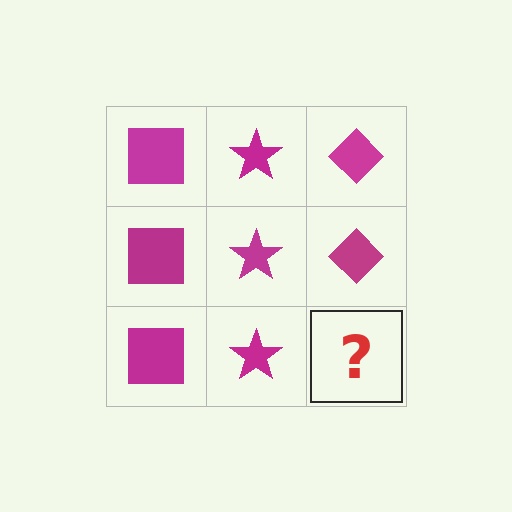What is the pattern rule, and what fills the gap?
The rule is that each column has a consistent shape. The gap should be filled with a magenta diamond.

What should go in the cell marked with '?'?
The missing cell should contain a magenta diamond.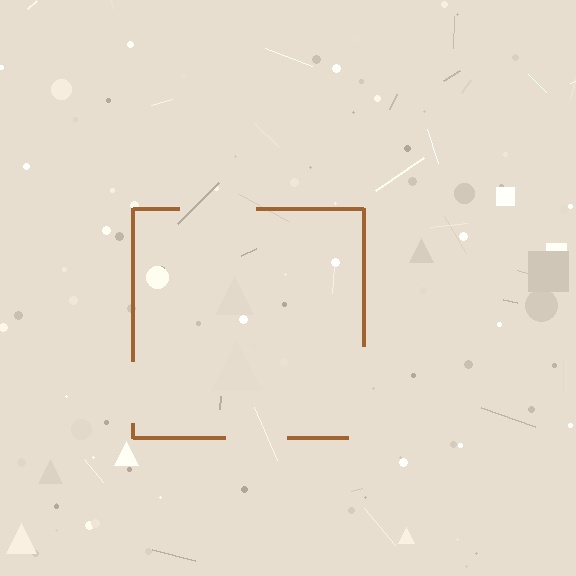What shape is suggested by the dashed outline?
The dashed outline suggests a square.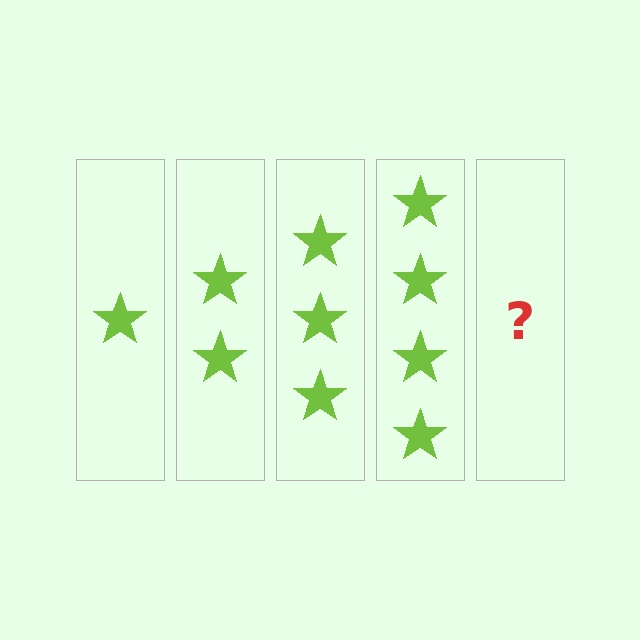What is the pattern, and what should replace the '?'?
The pattern is that each step adds one more star. The '?' should be 5 stars.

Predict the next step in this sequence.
The next step is 5 stars.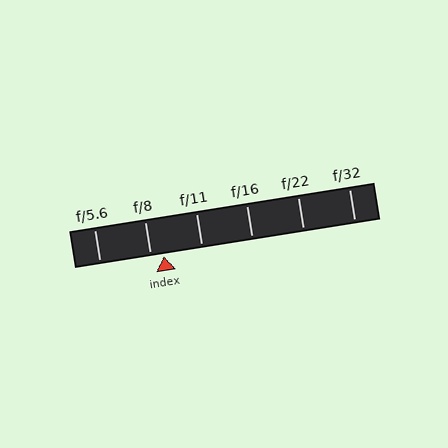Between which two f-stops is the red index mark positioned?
The index mark is between f/8 and f/11.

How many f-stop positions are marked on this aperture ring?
There are 6 f-stop positions marked.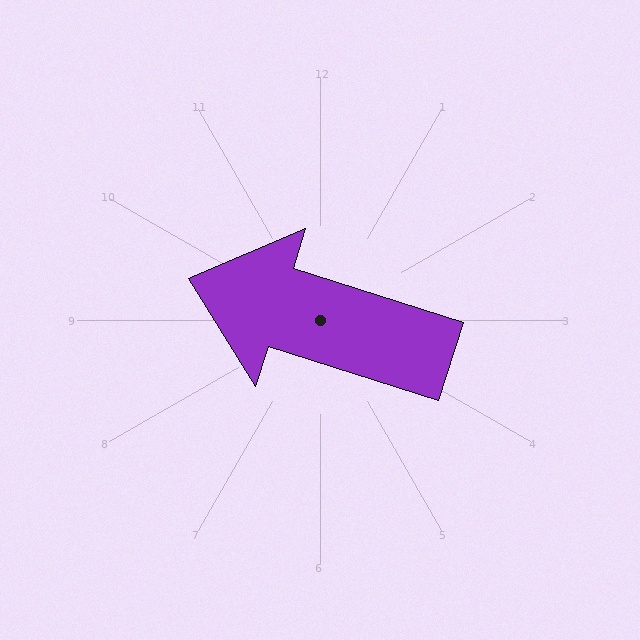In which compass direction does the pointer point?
West.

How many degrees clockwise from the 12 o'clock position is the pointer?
Approximately 288 degrees.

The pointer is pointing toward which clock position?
Roughly 10 o'clock.